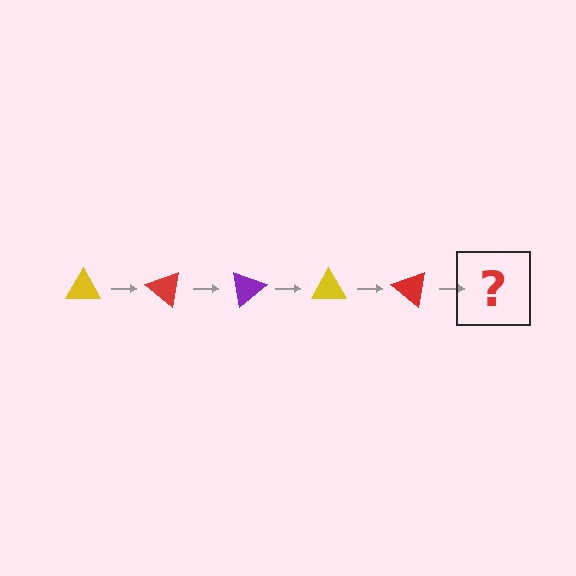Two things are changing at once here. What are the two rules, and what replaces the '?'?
The two rules are that it rotates 40 degrees each step and the color cycles through yellow, red, and purple. The '?' should be a purple triangle, rotated 200 degrees from the start.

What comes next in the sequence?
The next element should be a purple triangle, rotated 200 degrees from the start.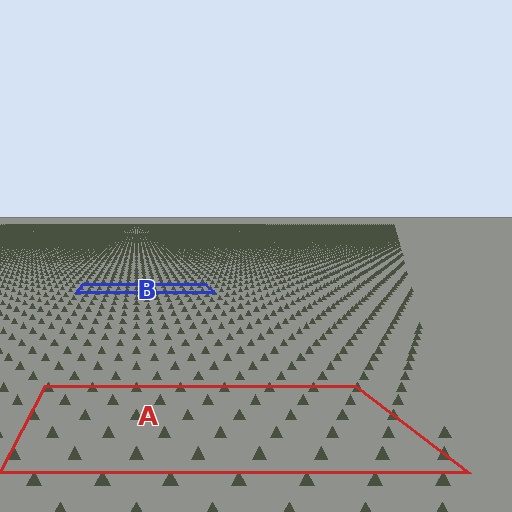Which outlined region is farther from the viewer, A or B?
Region B is farther from the viewer — the texture elements inside it appear smaller and more densely packed.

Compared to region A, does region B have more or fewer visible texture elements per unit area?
Region B has more texture elements per unit area — they are packed more densely because it is farther away.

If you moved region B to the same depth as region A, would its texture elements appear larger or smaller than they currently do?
They would appear larger. At a closer depth, the same texture elements are projected at a bigger on-screen size.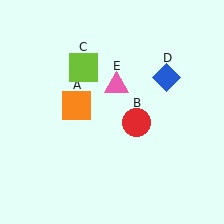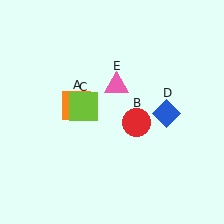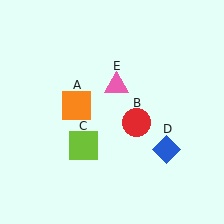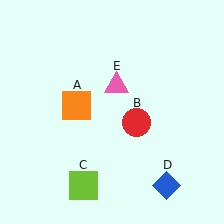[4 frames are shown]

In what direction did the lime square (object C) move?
The lime square (object C) moved down.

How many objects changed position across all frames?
2 objects changed position: lime square (object C), blue diamond (object D).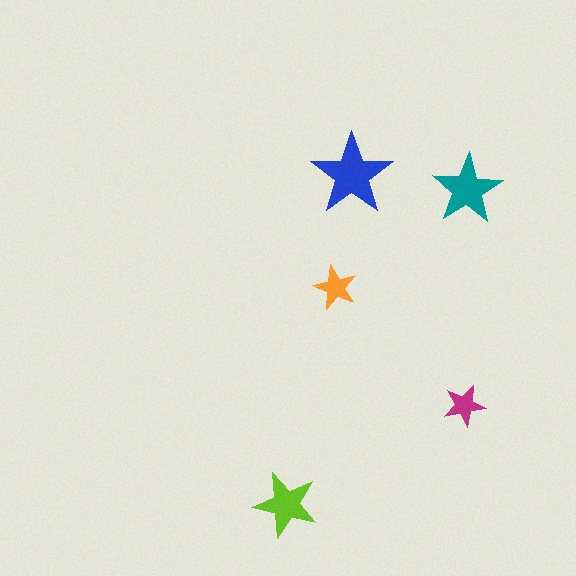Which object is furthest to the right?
The teal star is rightmost.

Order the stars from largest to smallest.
the blue one, the teal one, the lime one, the orange one, the magenta one.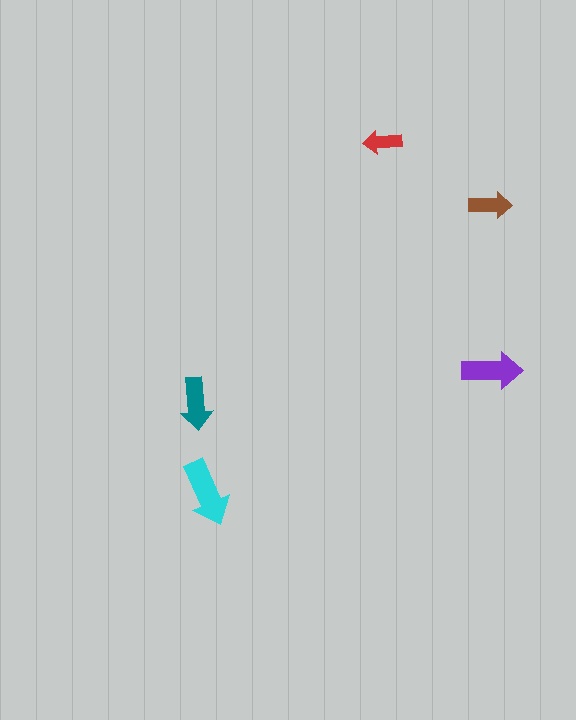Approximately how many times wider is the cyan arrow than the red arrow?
About 1.5 times wider.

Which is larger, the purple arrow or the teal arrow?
The purple one.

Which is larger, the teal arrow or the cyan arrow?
The cyan one.